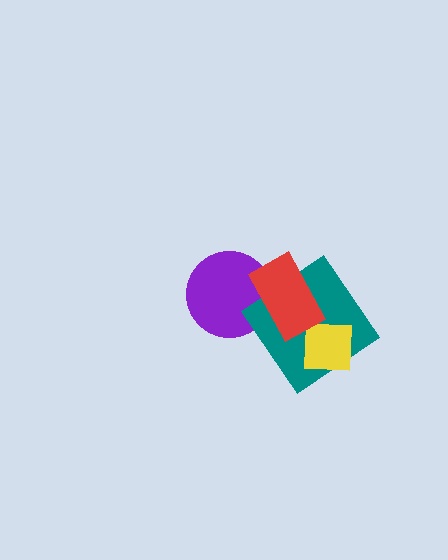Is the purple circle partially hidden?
Yes, it is partially covered by another shape.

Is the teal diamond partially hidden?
Yes, it is partially covered by another shape.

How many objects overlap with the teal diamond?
2 objects overlap with the teal diamond.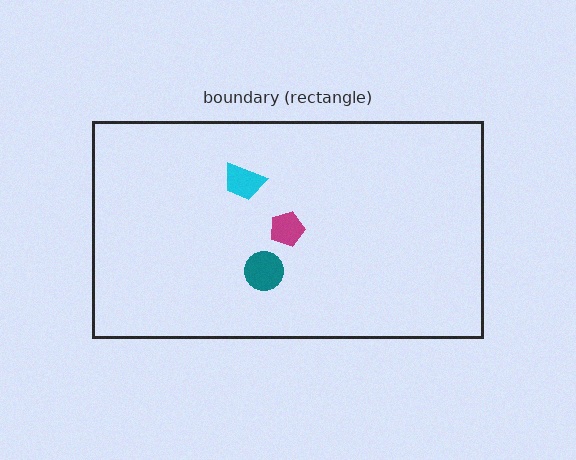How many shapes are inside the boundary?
3 inside, 0 outside.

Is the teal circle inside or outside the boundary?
Inside.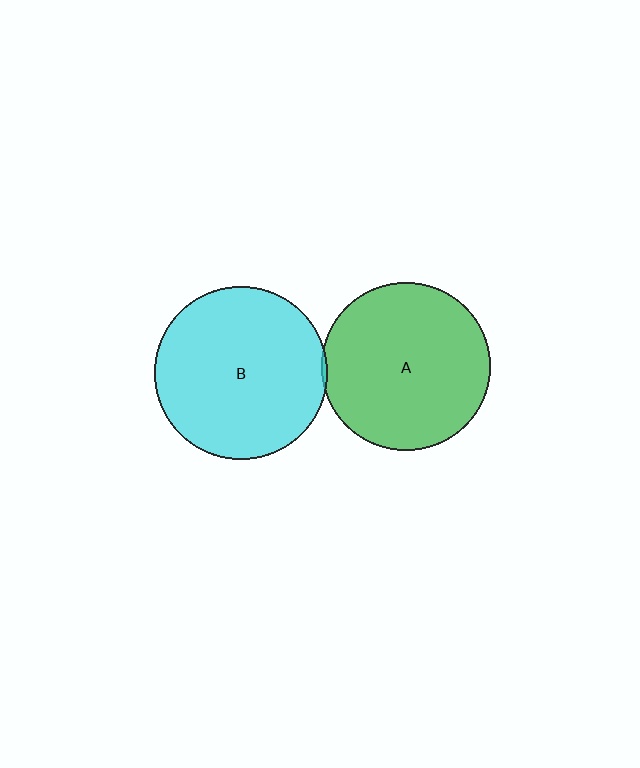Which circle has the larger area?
Circle B (cyan).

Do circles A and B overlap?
Yes.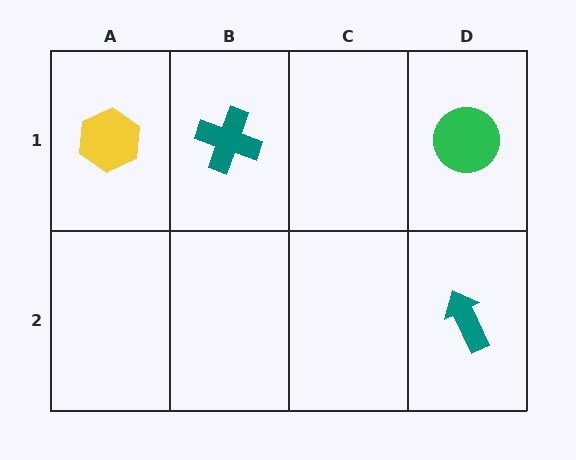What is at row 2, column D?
A teal arrow.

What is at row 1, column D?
A green circle.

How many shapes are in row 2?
1 shape.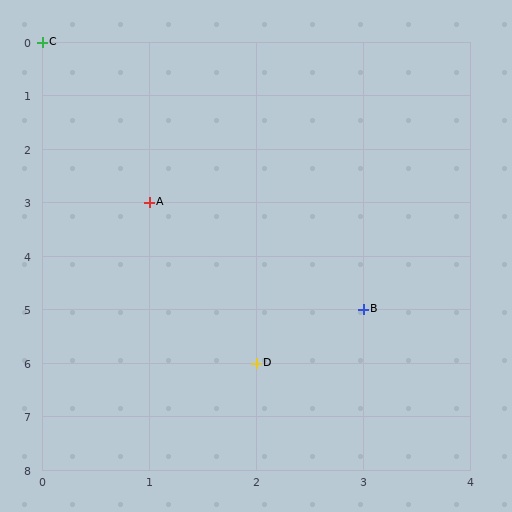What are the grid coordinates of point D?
Point D is at grid coordinates (2, 6).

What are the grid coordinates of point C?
Point C is at grid coordinates (0, 0).